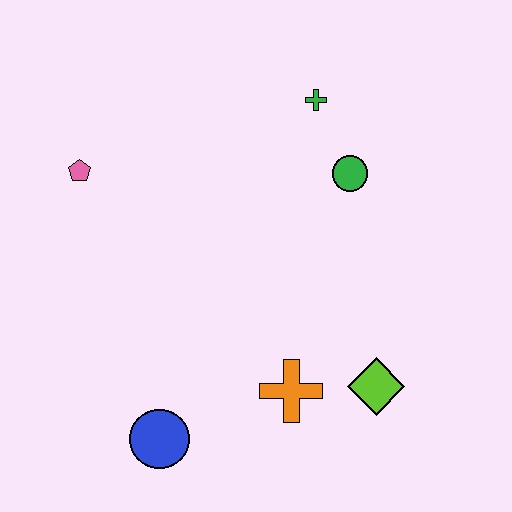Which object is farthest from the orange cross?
The pink pentagon is farthest from the orange cross.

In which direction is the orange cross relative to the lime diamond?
The orange cross is to the left of the lime diamond.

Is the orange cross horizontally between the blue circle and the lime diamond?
Yes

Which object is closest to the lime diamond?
The orange cross is closest to the lime diamond.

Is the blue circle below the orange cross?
Yes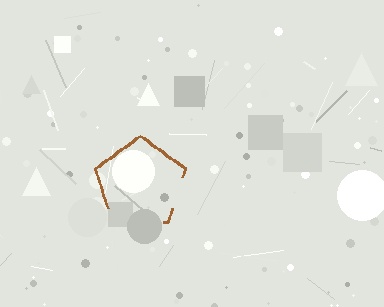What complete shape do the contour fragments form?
The contour fragments form a pentagon.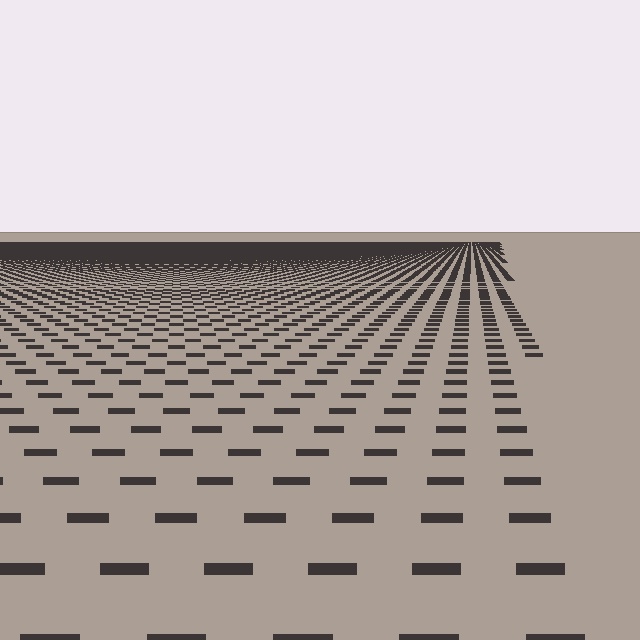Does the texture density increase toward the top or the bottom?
Density increases toward the top.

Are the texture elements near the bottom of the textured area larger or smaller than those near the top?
Larger. Near the bottom, elements are closer to the viewer and appear at a bigger on-screen size.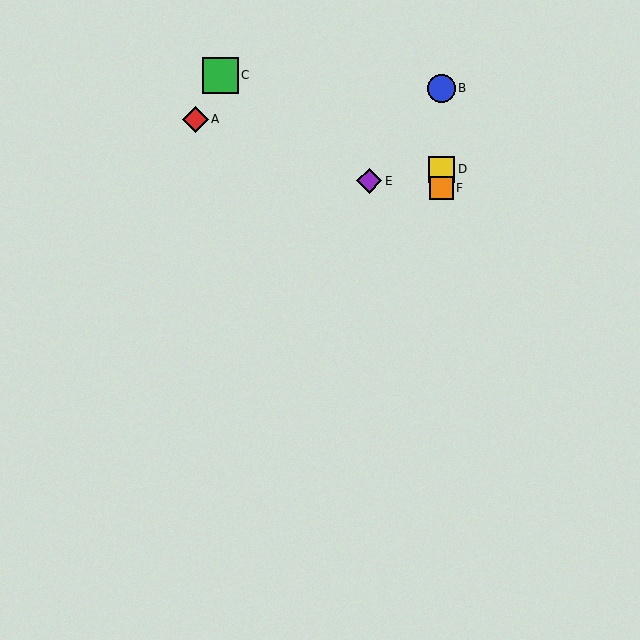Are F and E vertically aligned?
No, F is at x≈441 and E is at x≈369.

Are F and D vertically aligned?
Yes, both are at x≈441.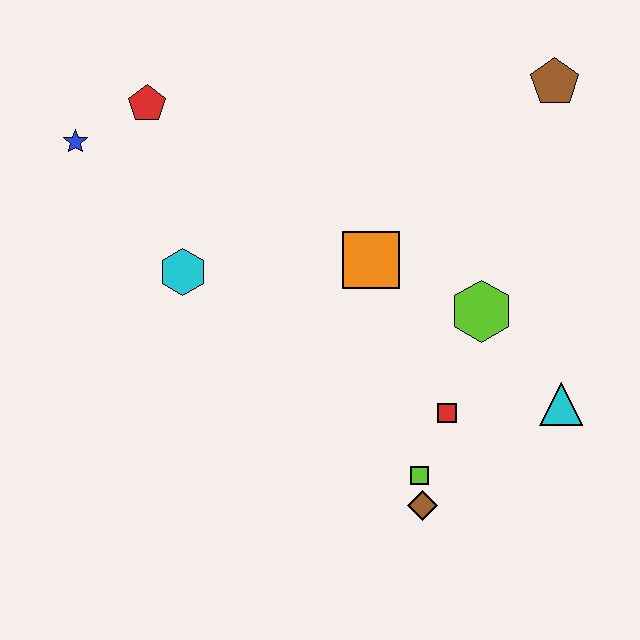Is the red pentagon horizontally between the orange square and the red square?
No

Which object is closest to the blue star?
The red pentagon is closest to the blue star.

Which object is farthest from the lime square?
The blue star is farthest from the lime square.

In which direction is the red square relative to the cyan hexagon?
The red square is to the right of the cyan hexagon.